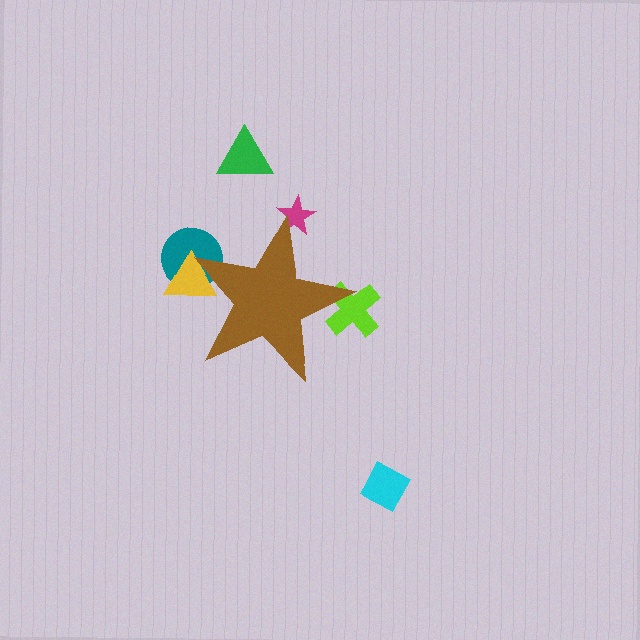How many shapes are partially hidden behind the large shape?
4 shapes are partially hidden.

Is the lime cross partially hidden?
Yes, the lime cross is partially hidden behind the brown star.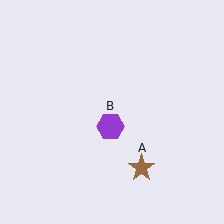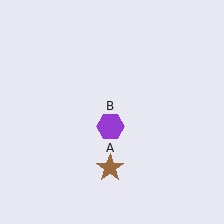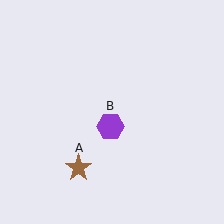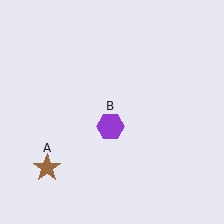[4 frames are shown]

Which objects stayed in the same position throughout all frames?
Purple hexagon (object B) remained stationary.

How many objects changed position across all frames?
1 object changed position: brown star (object A).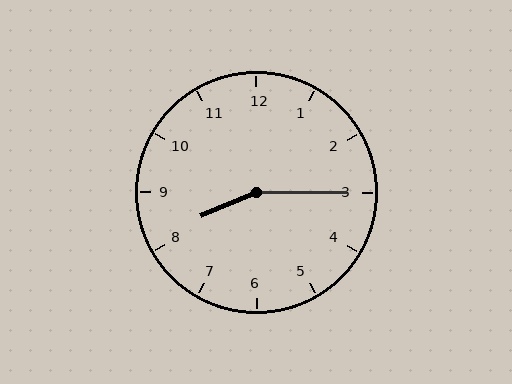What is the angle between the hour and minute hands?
Approximately 158 degrees.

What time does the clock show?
8:15.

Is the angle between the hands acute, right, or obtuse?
It is obtuse.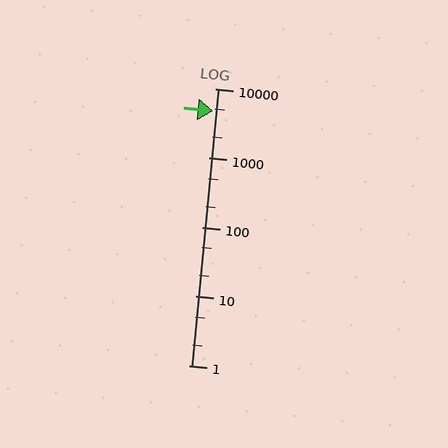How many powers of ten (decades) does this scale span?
The scale spans 4 decades, from 1 to 10000.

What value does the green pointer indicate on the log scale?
The pointer indicates approximately 4800.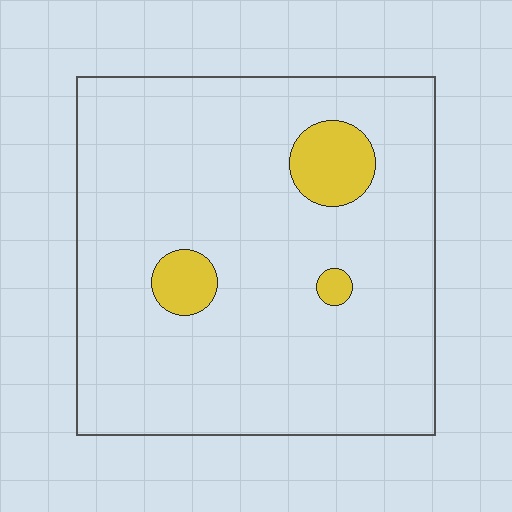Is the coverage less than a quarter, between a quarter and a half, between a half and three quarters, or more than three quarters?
Less than a quarter.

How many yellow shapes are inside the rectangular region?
3.